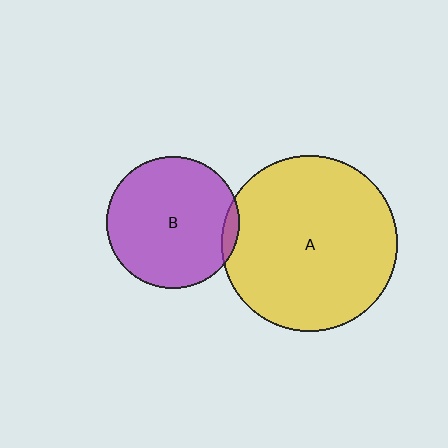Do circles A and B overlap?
Yes.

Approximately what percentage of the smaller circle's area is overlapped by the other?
Approximately 5%.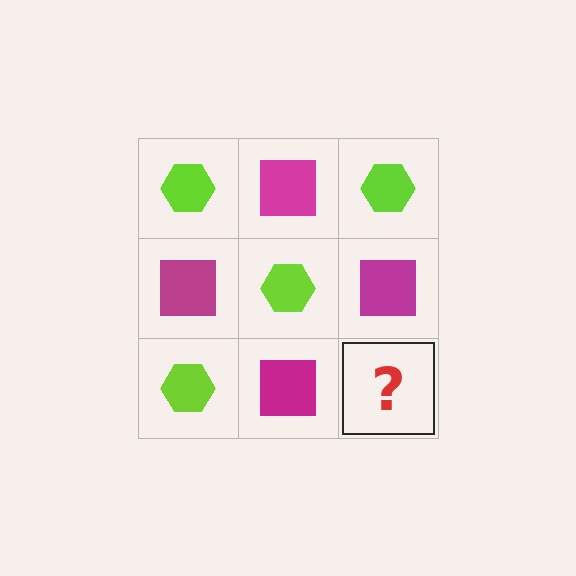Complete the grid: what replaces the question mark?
The question mark should be replaced with a lime hexagon.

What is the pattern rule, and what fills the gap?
The rule is that it alternates lime hexagon and magenta square in a checkerboard pattern. The gap should be filled with a lime hexagon.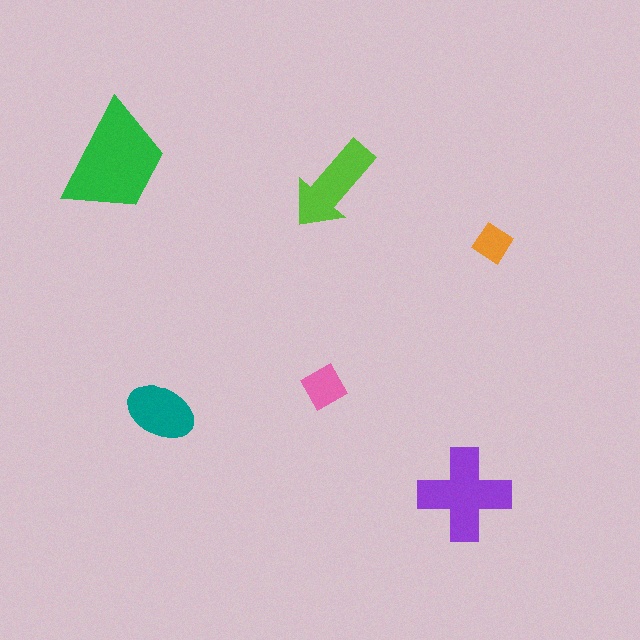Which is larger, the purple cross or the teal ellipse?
The purple cross.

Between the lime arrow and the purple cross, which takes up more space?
The purple cross.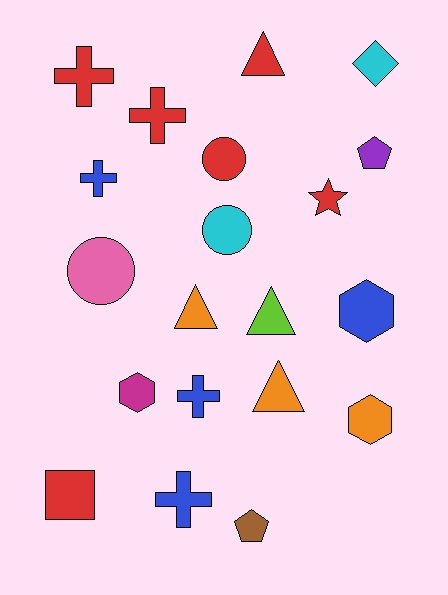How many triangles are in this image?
There are 4 triangles.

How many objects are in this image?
There are 20 objects.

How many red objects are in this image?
There are 6 red objects.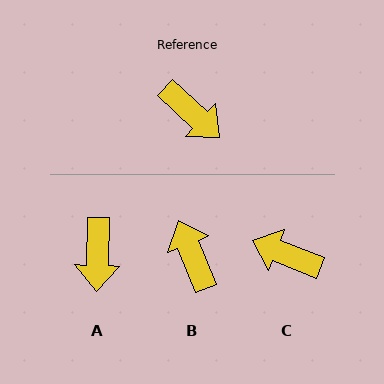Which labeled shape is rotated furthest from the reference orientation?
C, about 159 degrees away.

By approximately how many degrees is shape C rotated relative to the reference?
Approximately 159 degrees clockwise.